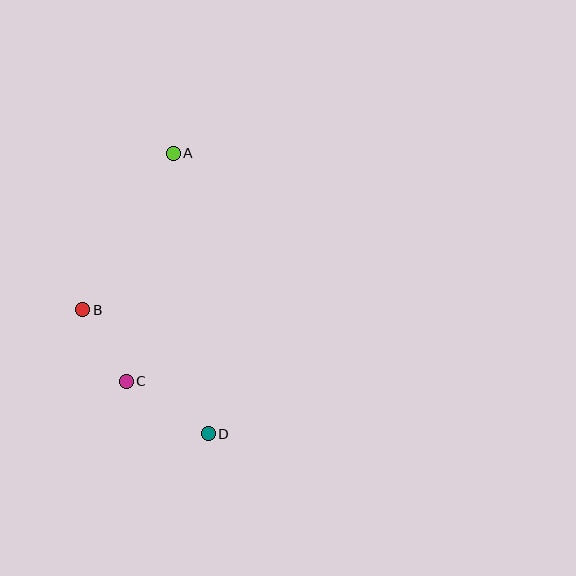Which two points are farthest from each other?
Points A and D are farthest from each other.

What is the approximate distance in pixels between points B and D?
The distance between B and D is approximately 177 pixels.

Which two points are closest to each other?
Points B and C are closest to each other.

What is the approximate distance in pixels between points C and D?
The distance between C and D is approximately 97 pixels.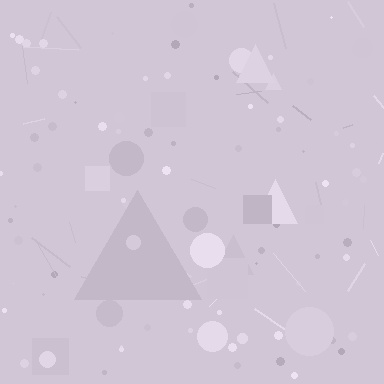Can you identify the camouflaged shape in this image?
The camouflaged shape is a triangle.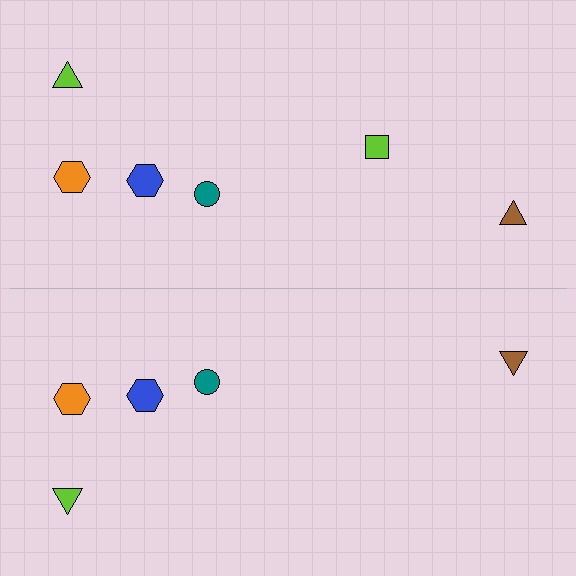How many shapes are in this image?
There are 11 shapes in this image.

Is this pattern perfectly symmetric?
No, the pattern is not perfectly symmetric. A lime square is missing from the bottom side.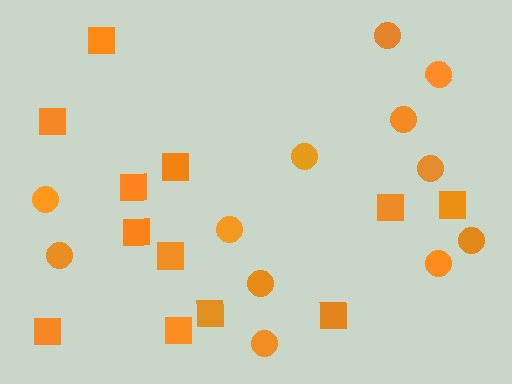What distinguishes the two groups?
There are 2 groups: one group of squares (12) and one group of circles (12).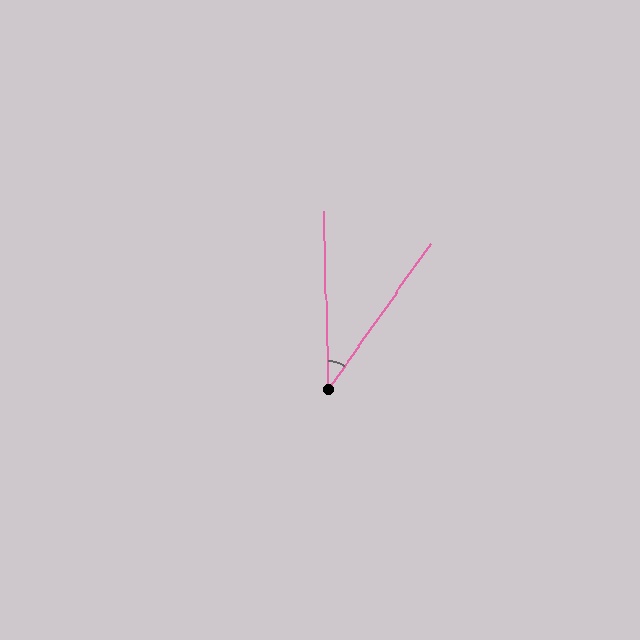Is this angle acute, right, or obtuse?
It is acute.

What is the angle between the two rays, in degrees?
Approximately 36 degrees.